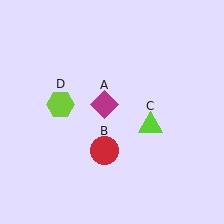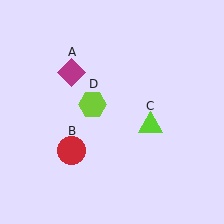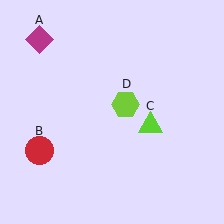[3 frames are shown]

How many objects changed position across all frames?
3 objects changed position: magenta diamond (object A), red circle (object B), lime hexagon (object D).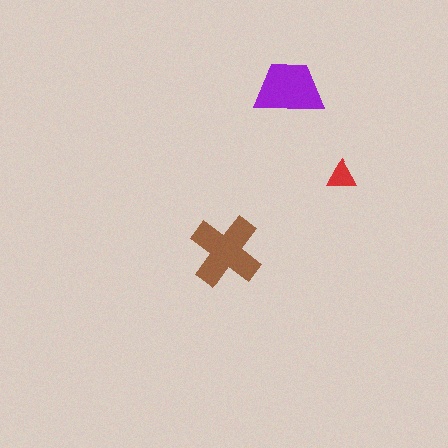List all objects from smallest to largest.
The red triangle, the purple trapezoid, the brown cross.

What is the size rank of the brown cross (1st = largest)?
1st.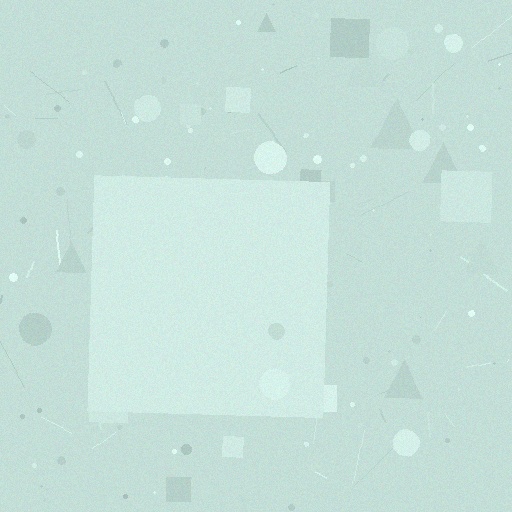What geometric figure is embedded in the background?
A square is embedded in the background.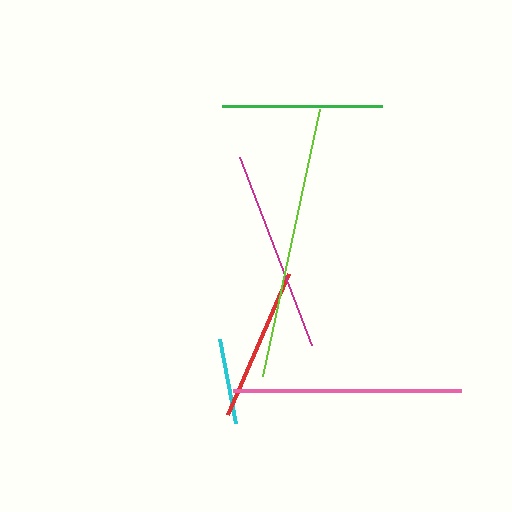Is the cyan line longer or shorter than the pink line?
The pink line is longer than the cyan line.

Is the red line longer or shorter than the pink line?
The pink line is longer than the red line.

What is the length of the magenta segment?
The magenta segment is approximately 202 pixels long.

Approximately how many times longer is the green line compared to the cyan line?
The green line is approximately 1.9 times the length of the cyan line.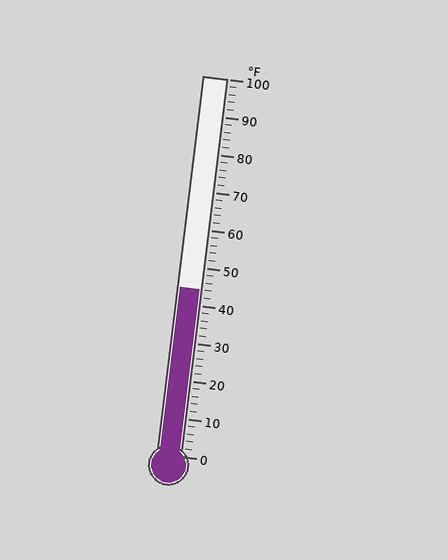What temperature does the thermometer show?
The thermometer shows approximately 44°F.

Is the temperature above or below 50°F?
The temperature is below 50°F.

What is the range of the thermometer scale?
The thermometer scale ranges from 0°F to 100°F.